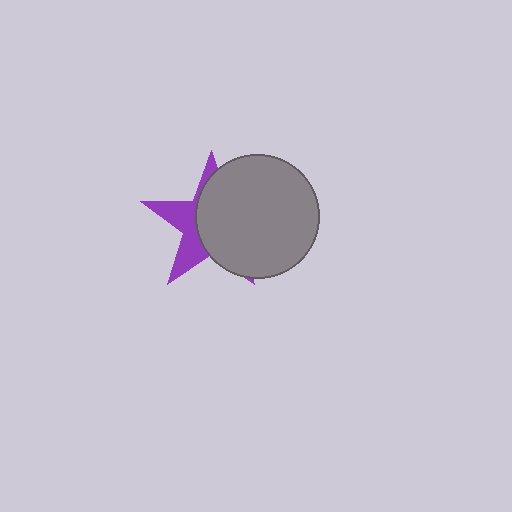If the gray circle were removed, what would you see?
You would see the complete purple star.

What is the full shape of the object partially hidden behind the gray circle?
The partially hidden object is a purple star.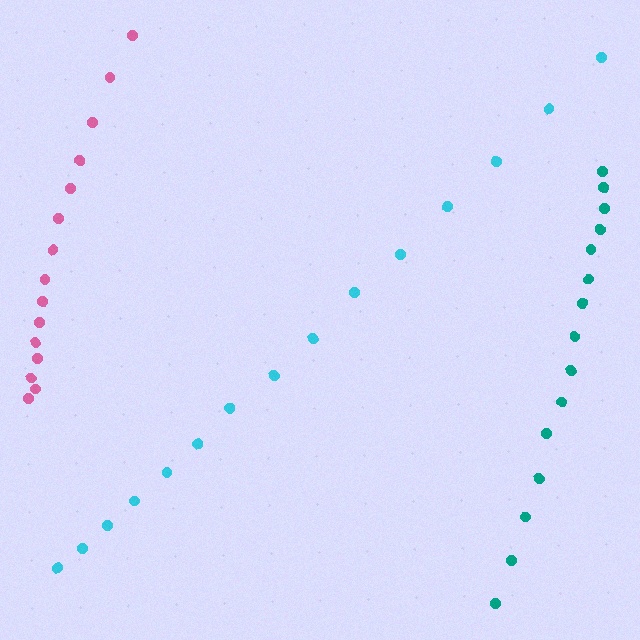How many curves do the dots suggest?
There are 3 distinct paths.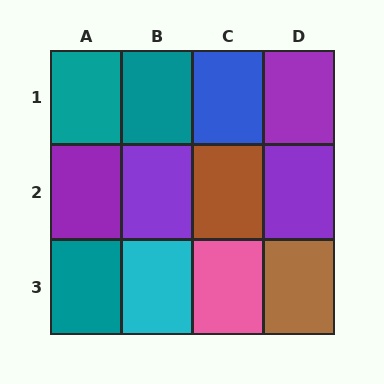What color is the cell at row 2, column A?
Purple.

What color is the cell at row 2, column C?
Brown.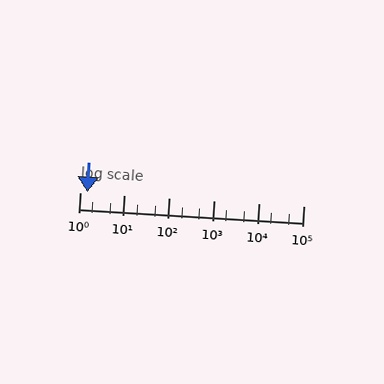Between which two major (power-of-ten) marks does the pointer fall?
The pointer is between 1 and 10.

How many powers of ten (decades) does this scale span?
The scale spans 5 decades, from 1 to 100000.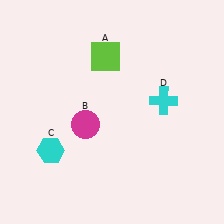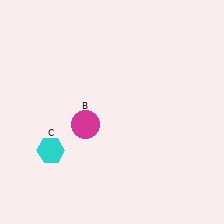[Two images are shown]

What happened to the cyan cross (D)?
The cyan cross (D) was removed in Image 2. It was in the top-right area of Image 1.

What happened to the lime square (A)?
The lime square (A) was removed in Image 2. It was in the top-left area of Image 1.